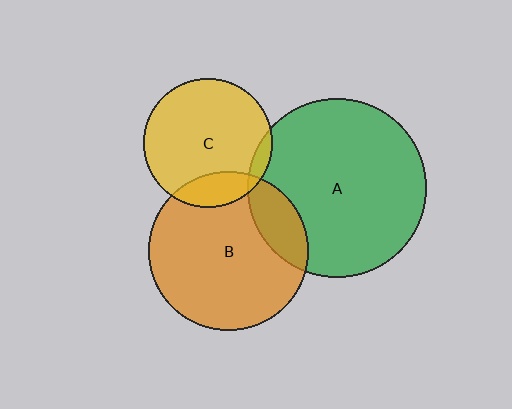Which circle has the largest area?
Circle A (green).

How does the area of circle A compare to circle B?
Approximately 1.3 times.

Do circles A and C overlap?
Yes.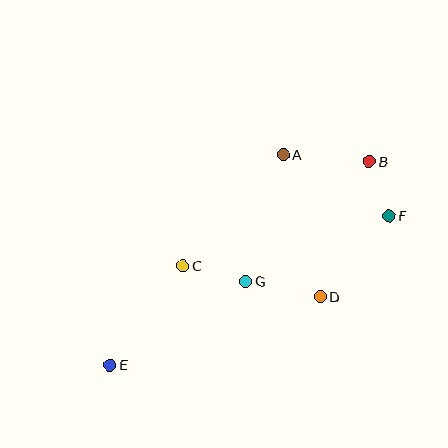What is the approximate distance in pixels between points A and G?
The distance between A and G is approximately 132 pixels.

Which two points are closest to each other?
Points B and F are closest to each other.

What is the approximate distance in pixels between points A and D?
The distance between A and D is approximately 147 pixels.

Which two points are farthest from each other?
Points B and E are farthest from each other.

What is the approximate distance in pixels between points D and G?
The distance between D and G is approximately 77 pixels.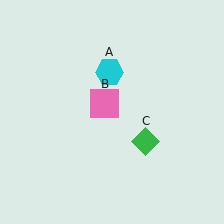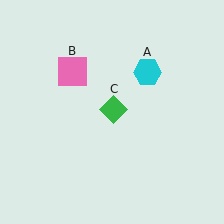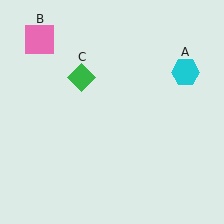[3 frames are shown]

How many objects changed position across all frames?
3 objects changed position: cyan hexagon (object A), pink square (object B), green diamond (object C).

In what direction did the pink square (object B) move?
The pink square (object B) moved up and to the left.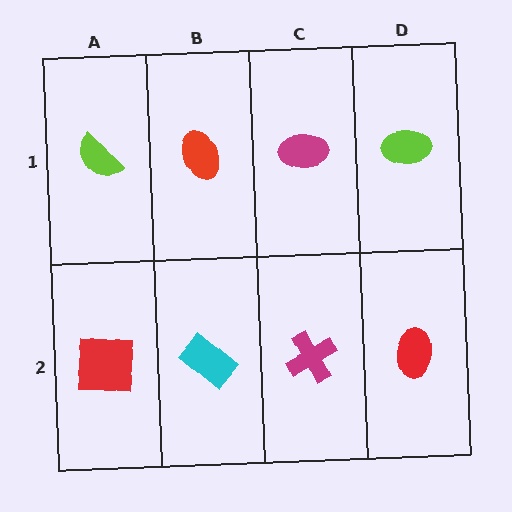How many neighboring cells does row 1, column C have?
3.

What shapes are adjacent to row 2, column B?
A red ellipse (row 1, column B), a red square (row 2, column A), a magenta cross (row 2, column C).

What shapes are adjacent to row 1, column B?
A cyan rectangle (row 2, column B), a lime semicircle (row 1, column A), a magenta ellipse (row 1, column C).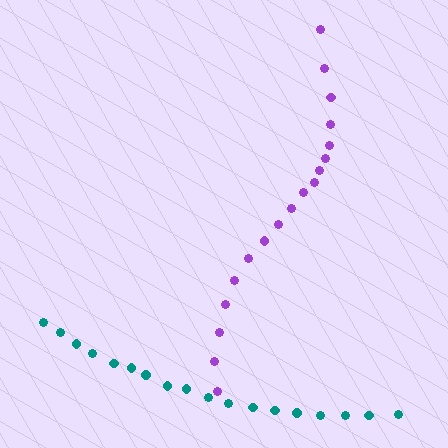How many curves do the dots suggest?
There are 2 distinct paths.